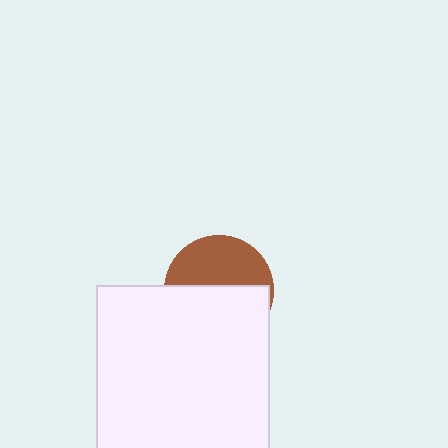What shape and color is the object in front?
The object in front is a white square.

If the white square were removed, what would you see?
You would see the complete brown circle.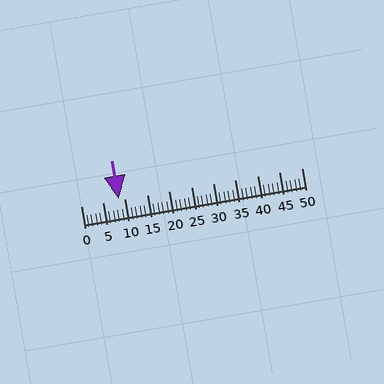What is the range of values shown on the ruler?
The ruler shows values from 0 to 50.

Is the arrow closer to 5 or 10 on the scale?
The arrow is closer to 10.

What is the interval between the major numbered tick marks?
The major tick marks are spaced 5 units apart.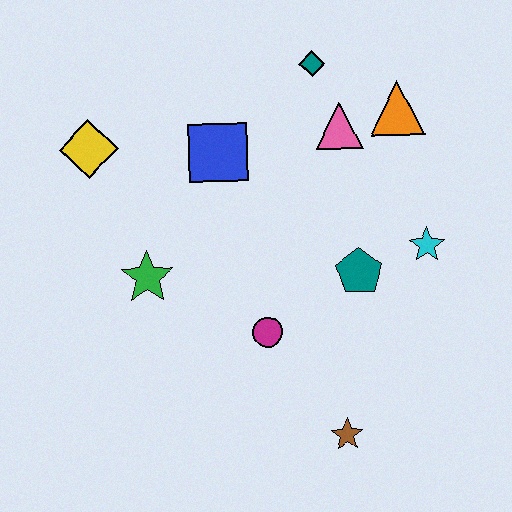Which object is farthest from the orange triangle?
The brown star is farthest from the orange triangle.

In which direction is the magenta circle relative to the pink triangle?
The magenta circle is below the pink triangle.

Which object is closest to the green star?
The magenta circle is closest to the green star.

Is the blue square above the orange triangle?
No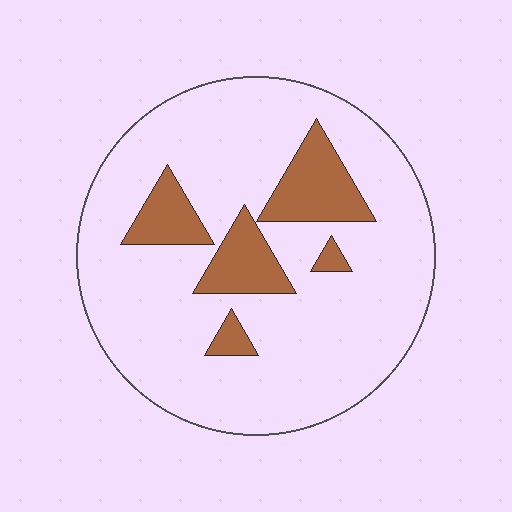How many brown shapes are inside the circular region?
5.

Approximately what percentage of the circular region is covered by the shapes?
Approximately 15%.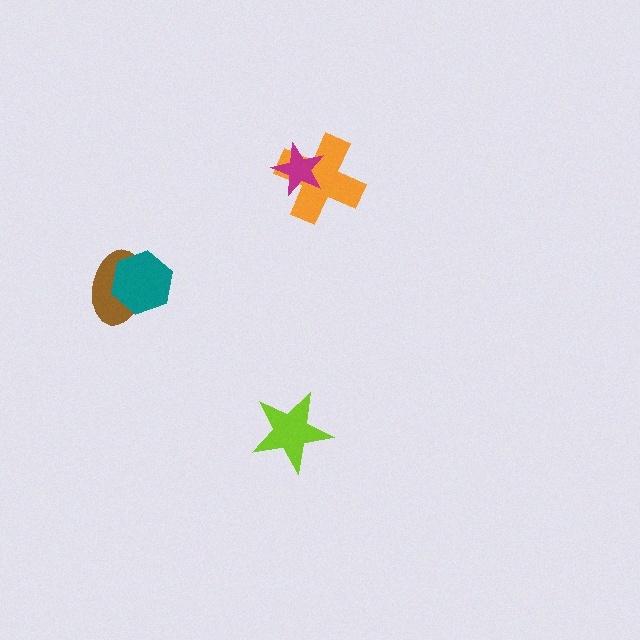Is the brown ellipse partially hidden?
Yes, it is partially covered by another shape.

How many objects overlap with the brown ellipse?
1 object overlaps with the brown ellipse.